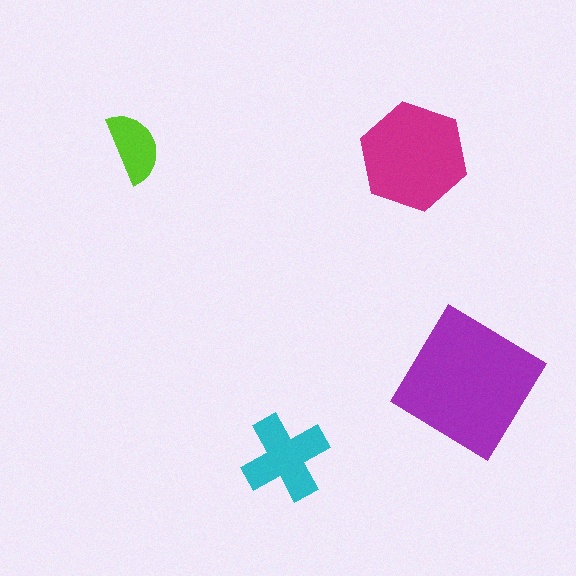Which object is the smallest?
The lime semicircle.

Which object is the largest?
The purple diamond.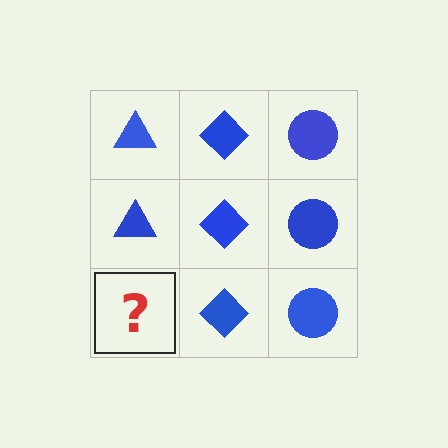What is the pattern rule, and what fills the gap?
The rule is that each column has a consistent shape. The gap should be filled with a blue triangle.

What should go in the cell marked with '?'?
The missing cell should contain a blue triangle.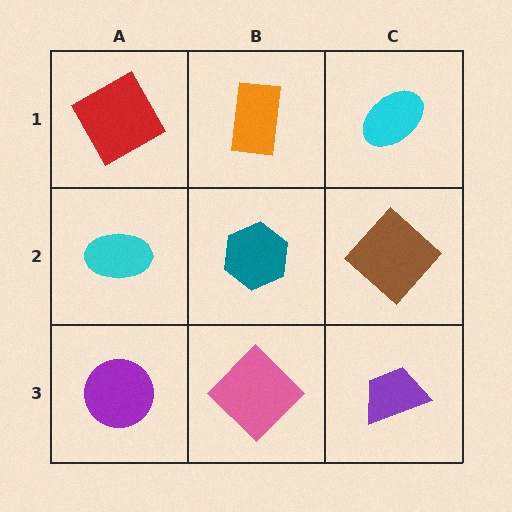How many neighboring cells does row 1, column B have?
3.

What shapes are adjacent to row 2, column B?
An orange rectangle (row 1, column B), a pink diamond (row 3, column B), a cyan ellipse (row 2, column A), a brown diamond (row 2, column C).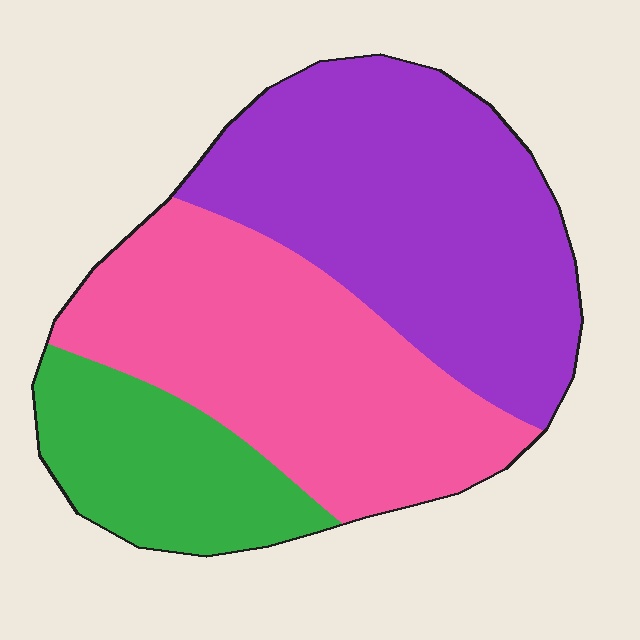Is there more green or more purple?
Purple.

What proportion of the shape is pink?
Pink takes up about two fifths (2/5) of the shape.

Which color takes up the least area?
Green, at roughly 20%.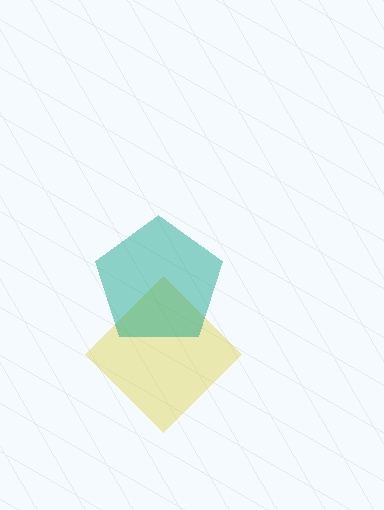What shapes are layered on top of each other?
The layered shapes are: a yellow diamond, a teal pentagon.